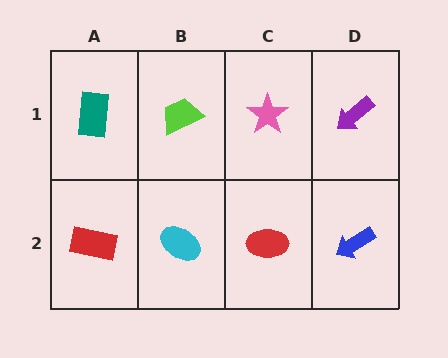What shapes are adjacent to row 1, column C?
A red ellipse (row 2, column C), a lime trapezoid (row 1, column B), a purple arrow (row 1, column D).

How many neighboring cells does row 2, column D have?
2.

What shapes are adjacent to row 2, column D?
A purple arrow (row 1, column D), a red ellipse (row 2, column C).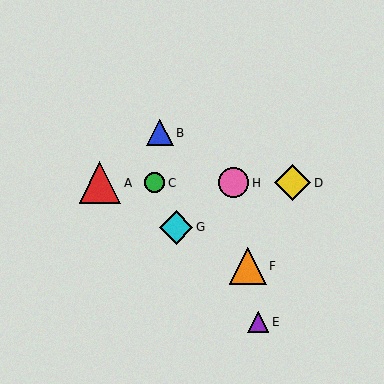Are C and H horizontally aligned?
Yes, both are at y≈183.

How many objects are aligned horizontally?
4 objects (A, C, D, H) are aligned horizontally.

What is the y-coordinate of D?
Object D is at y≈183.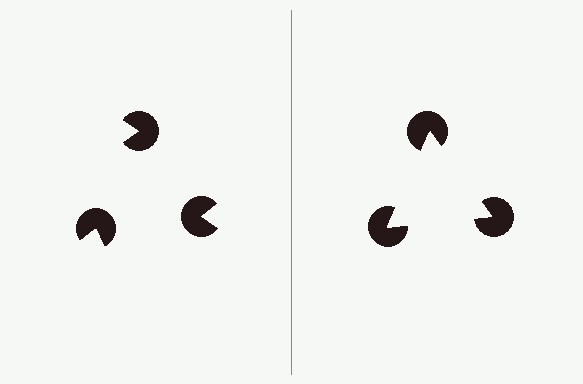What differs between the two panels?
The pac-man discs are positioned identically on both sides; only the wedge orientations differ. On the right they align to a triangle; on the left they are misaligned.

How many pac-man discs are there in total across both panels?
6 — 3 on each side.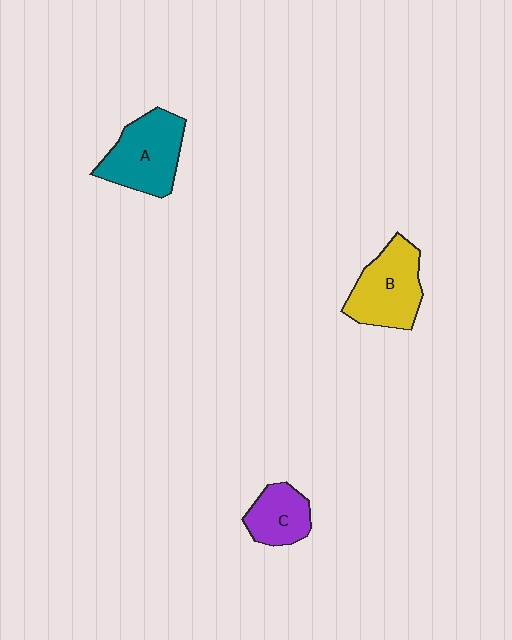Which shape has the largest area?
Shape A (teal).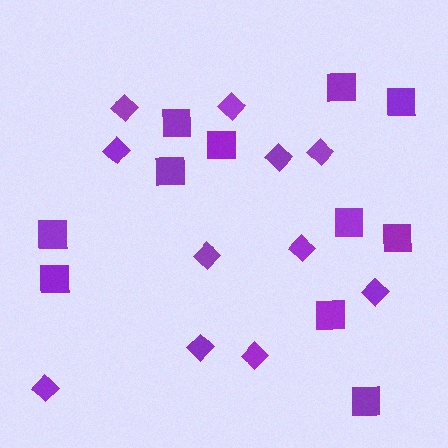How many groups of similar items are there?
There are 2 groups: one group of diamonds (11) and one group of squares (11).